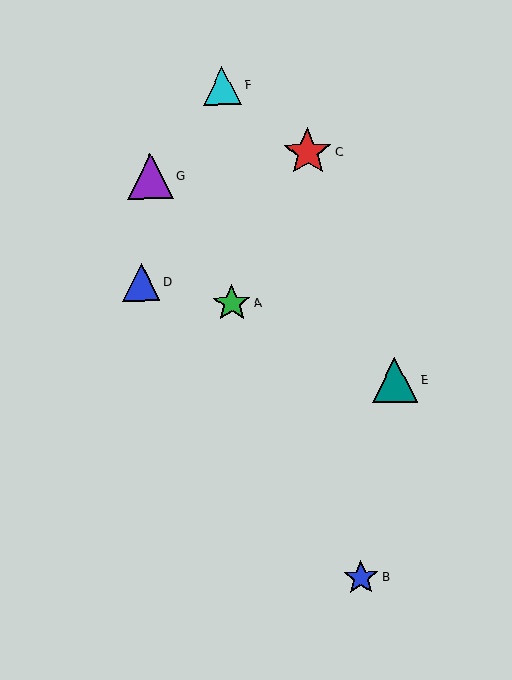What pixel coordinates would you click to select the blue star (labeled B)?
Click at (361, 577) to select the blue star B.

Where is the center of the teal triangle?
The center of the teal triangle is at (395, 380).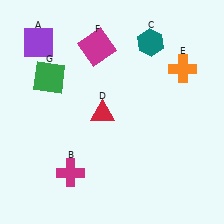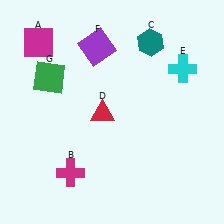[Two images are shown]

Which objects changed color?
A changed from purple to magenta. E changed from orange to cyan. F changed from magenta to purple.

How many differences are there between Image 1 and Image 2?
There are 3 differences between the two images.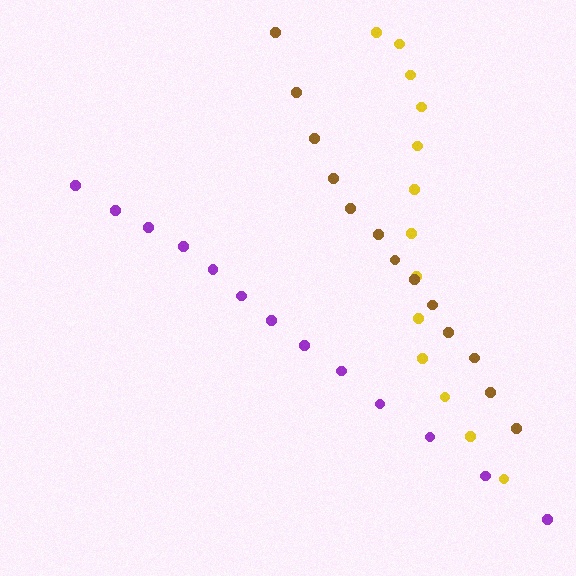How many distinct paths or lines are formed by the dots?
There are 3 distinct paths.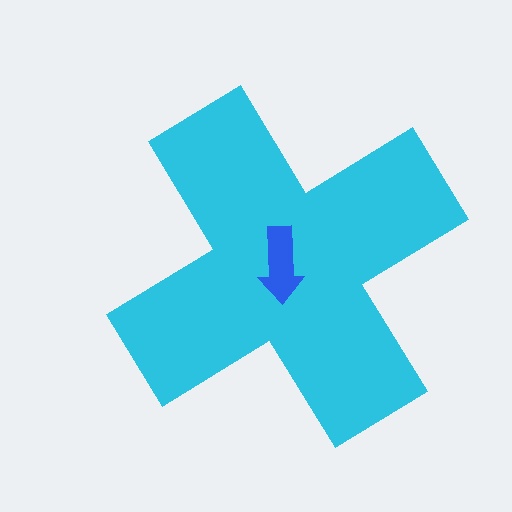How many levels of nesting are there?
2.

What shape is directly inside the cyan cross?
The blue arrow.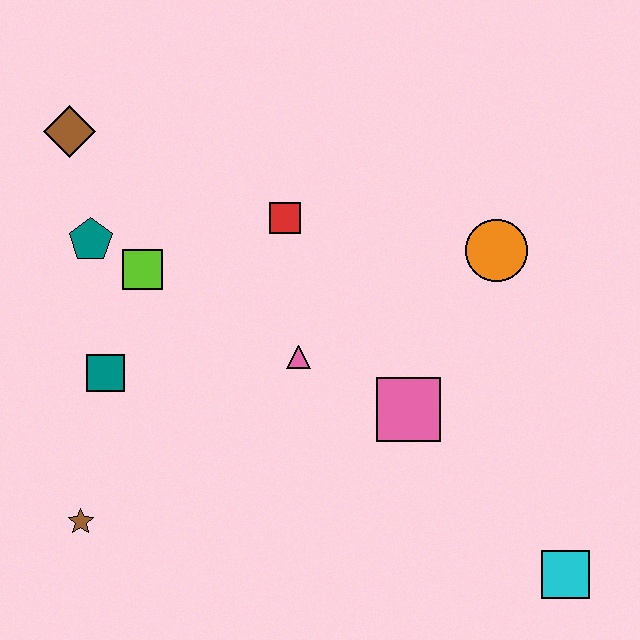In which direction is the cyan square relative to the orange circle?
The cyan square is below the orange circle.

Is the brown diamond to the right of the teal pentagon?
No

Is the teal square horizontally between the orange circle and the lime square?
No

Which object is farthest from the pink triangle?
The cyan square is farthest from the pink triangle.